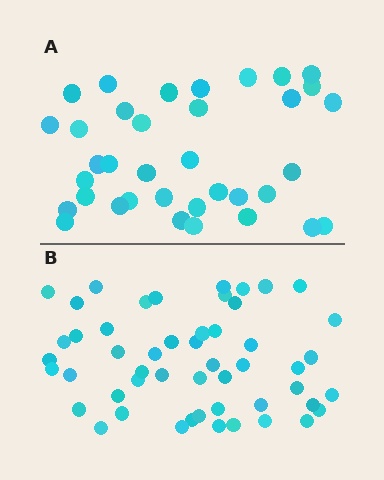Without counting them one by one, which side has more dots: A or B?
Region B (the bottom region) has more dots.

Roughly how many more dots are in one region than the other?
Region B has approximately 15 more dots than region A.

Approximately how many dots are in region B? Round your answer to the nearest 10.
About 50 dots. (The exact count is 51, which rounds to 50.)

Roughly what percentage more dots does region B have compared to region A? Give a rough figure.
About 40% more.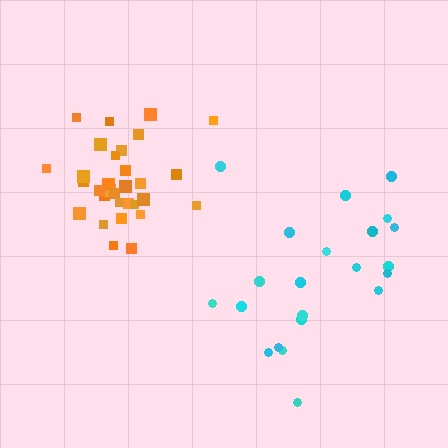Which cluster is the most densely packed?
Orange.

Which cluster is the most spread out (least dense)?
Cyan.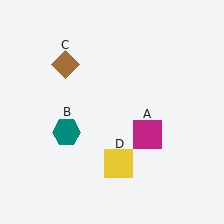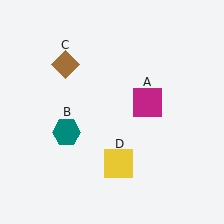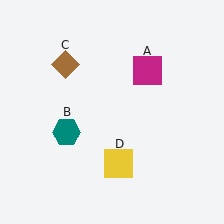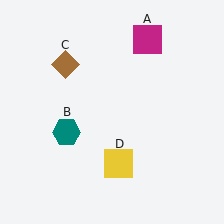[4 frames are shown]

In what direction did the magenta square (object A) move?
The magenta square (object A) moved up.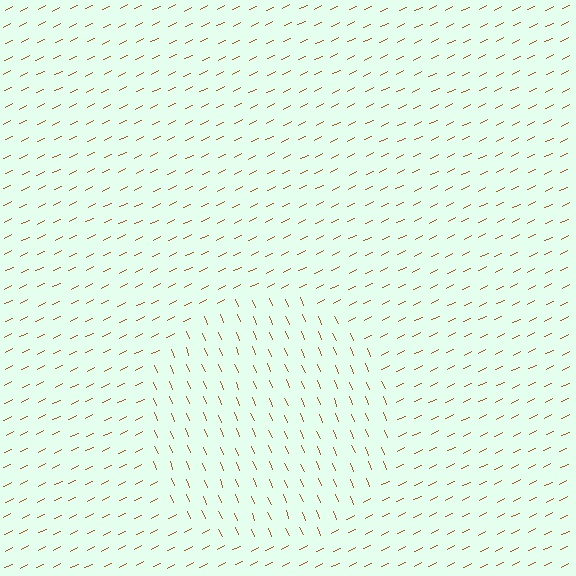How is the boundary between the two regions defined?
The boundary is defined purely by a change in line orientation (approximately 87 degrees difference). All lines are the same color and thickness.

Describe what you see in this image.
The image is filled with small brown line segments. A circle region in the image has lines oriented differently from the surrounding lines, creating a visible texture boundary.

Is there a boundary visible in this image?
Yes, there is a texture boundary formed by a change in line orientation.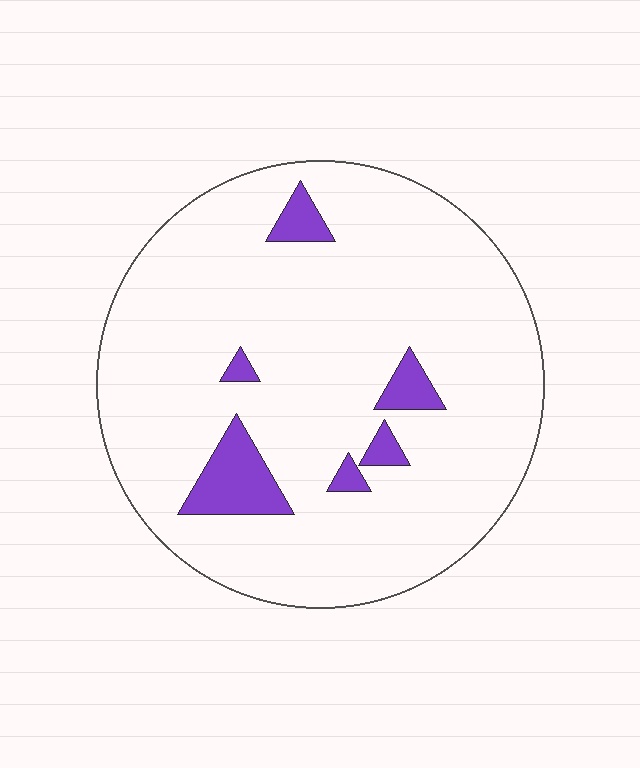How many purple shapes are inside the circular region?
6.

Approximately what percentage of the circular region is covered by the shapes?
Approximately 10%.